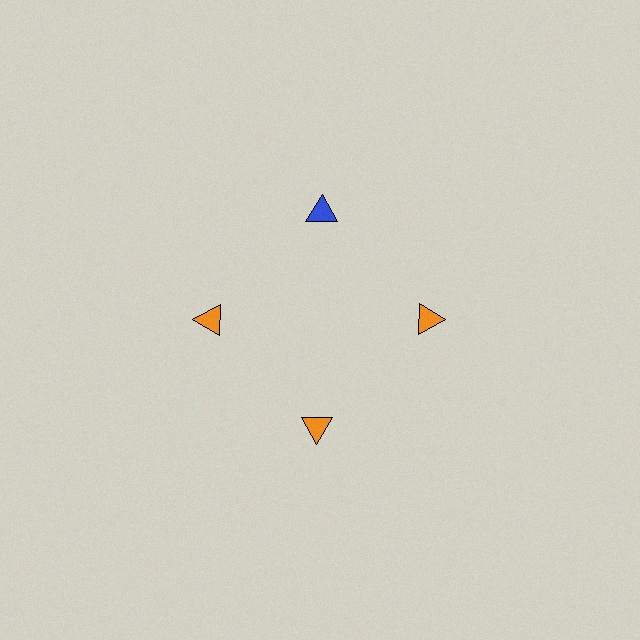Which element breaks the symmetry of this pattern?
The blue triangle at roughly the 12 o'clock position breaks the symmetry. All other shapes are orange triangles.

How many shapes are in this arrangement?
There are 4 shapes arranged in a ring pattern.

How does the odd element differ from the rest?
It has a different color: blue instead of orange.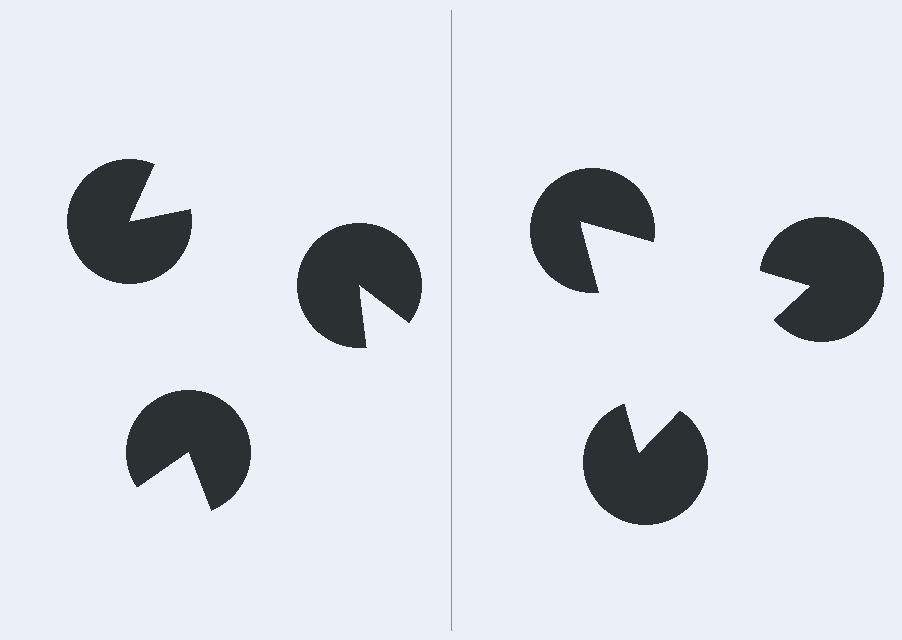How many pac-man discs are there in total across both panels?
6 — 3 on each side.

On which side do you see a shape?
An illusory triangle appears on the right side. On the left side the wedge cuts are rotated, so no coherent shape forms.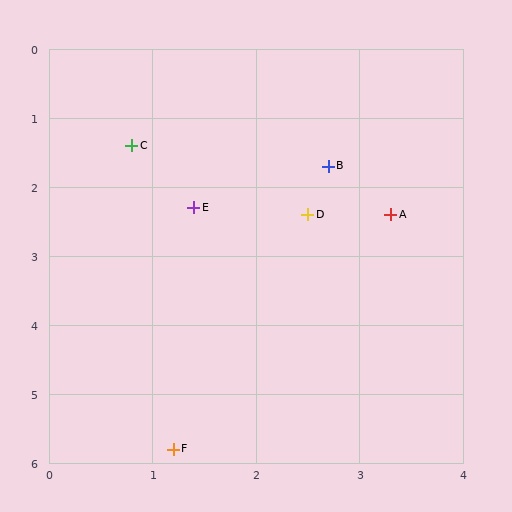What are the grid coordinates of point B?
Point B is at approximately (2.7, 1.7).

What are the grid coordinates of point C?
Point C is at approximately (0.8, 1.4).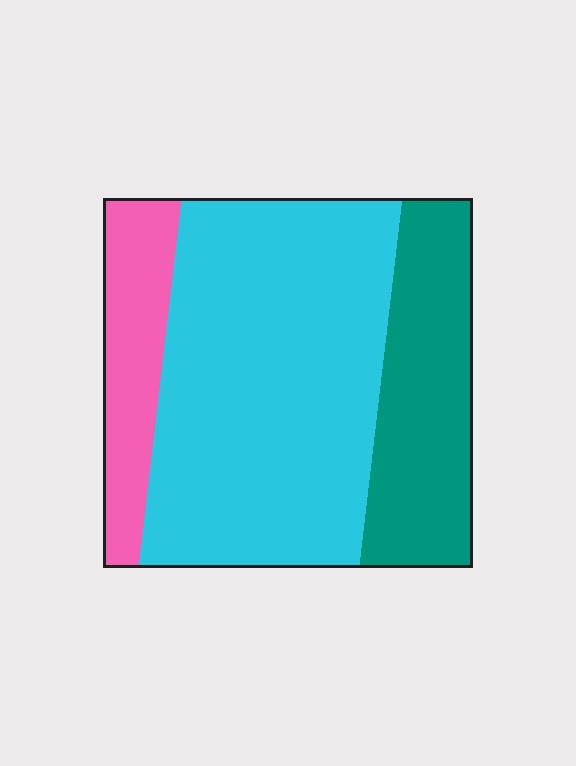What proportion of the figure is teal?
Teal takes up about one quarter (1/4) of the figure.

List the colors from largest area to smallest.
From largest to smallest: cyan, teal, pink.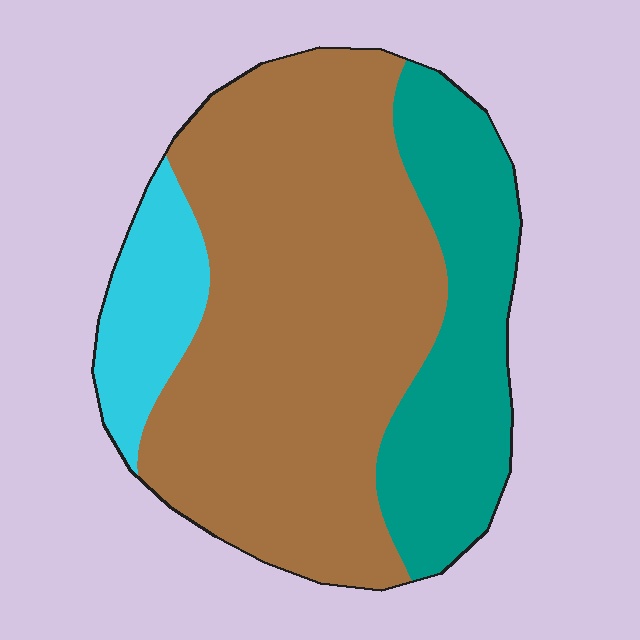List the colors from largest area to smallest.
From largest to smallest: brown, teal, cyan.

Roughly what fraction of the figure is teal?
Teal takes up about one quarter (1/4) of the figure.